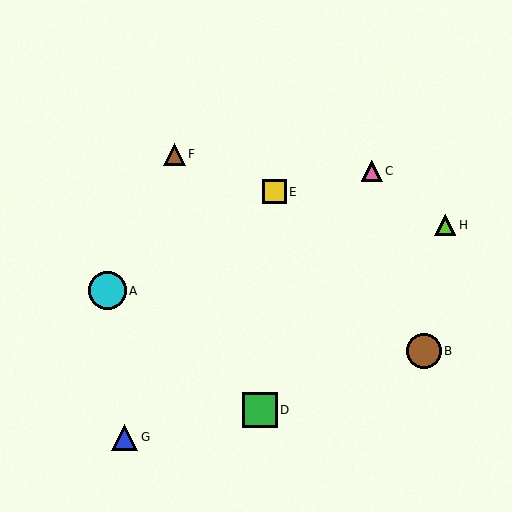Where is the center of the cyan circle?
The center of the cyan circle is at (107, 291).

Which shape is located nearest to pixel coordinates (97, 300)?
The cyan circle (labeled A) at (107, 291) is nearest to that location.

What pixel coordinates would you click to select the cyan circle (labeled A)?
Click at (107, 291) to select the cyan circle A.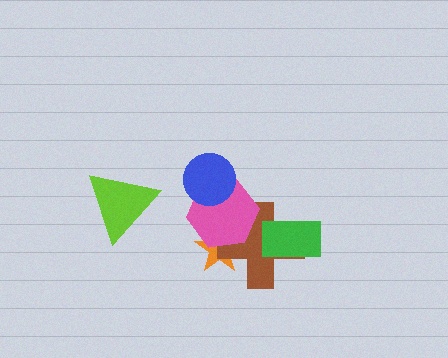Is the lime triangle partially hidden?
No, no other shape covers it.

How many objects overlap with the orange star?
2 objects overlap with the orange star.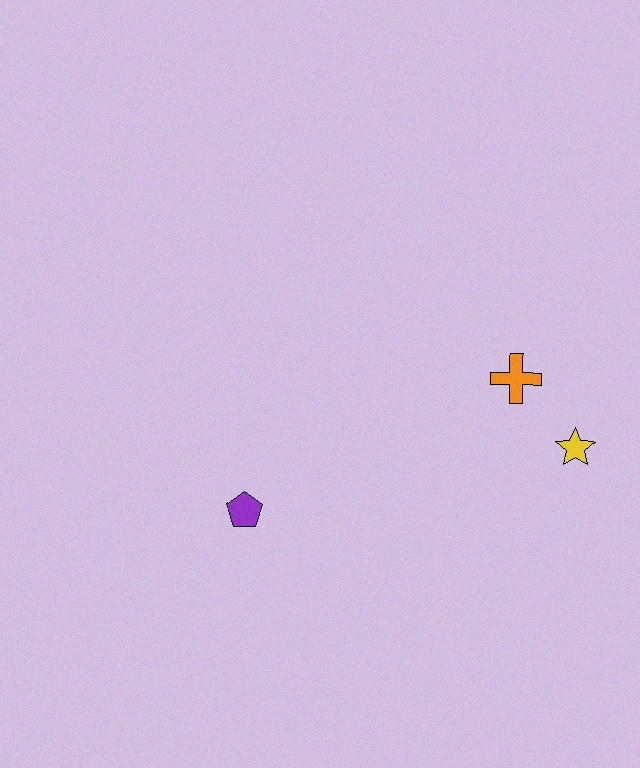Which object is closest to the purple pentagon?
The orange cross is closest to the purple pentagon.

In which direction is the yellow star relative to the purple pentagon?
The yellow star is to the right of the purple pentagon.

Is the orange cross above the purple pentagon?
Yes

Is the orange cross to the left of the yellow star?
Yes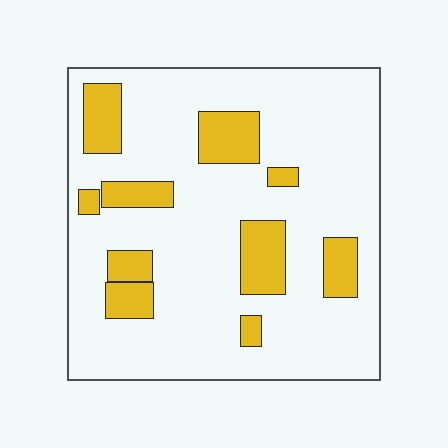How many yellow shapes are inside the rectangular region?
10.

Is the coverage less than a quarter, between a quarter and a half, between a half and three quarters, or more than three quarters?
Less than a quarter.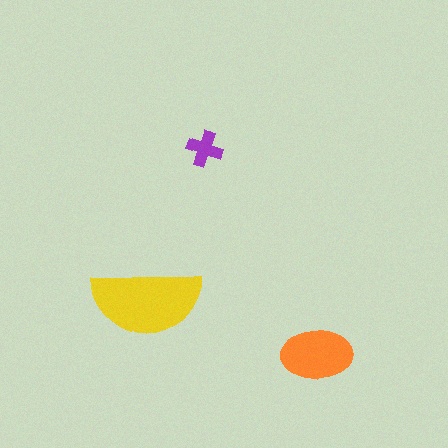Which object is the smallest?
The purple cross.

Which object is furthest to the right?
The orange ellipse is rightmost.